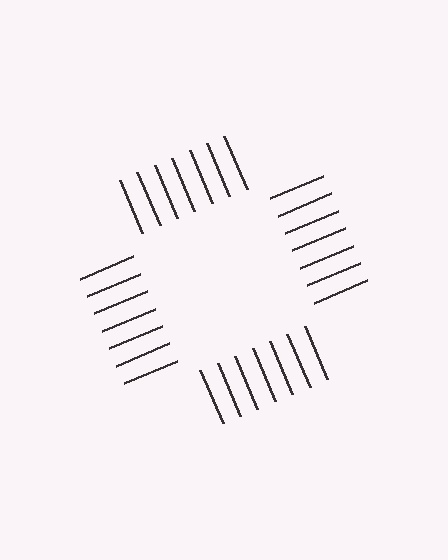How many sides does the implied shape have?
4 sides — the line-ends trace a square.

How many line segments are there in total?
28 — 7 along each of the 4 edges.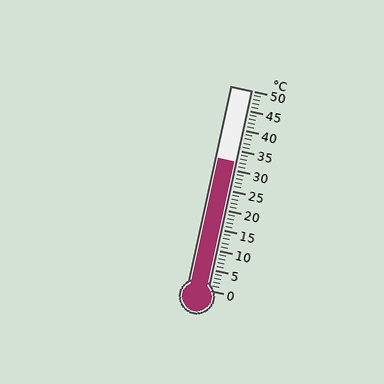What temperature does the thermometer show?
The thermometer shows approximately 32°C.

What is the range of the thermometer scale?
The thermometer scale ranges from 0°C to 50°C.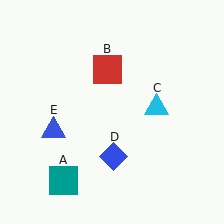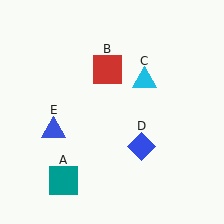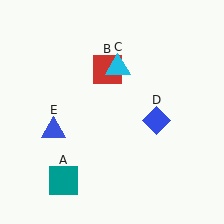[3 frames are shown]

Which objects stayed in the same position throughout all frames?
Teal square (object A) and red square (object B) and blue triangle (object E) remained stationary.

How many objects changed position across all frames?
2 objects changed position: cyan triangle (object C), blue diamond (object D).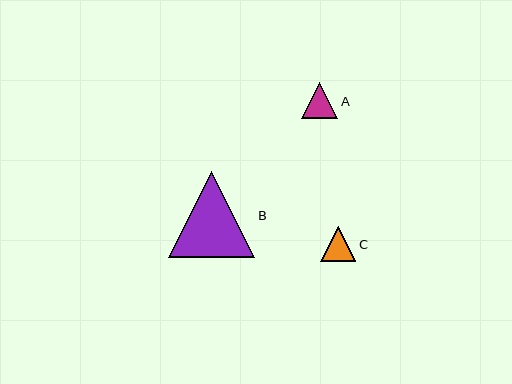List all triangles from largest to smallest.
From largest to smallest: B, A, C.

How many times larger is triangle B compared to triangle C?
Triangle B is approximately 2.5 times the size of triangle C.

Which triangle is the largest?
Triangle B is the largest with a size of approximately 86 pixels.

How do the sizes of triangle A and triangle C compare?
Triangle A and triangle C are approximately the same size.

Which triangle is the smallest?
Triangle C is the smallest with a size of approximately 35 pixels.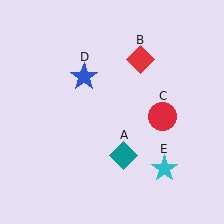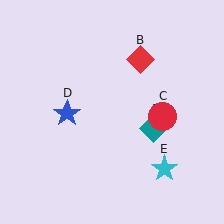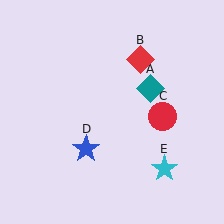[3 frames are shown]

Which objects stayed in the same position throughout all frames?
Red diamond (object B) and red circle (object C) and cyan star (object E) remained stationary.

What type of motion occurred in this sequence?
The teal diamond (object A), blue star (object D) rotated counterclockwise around the center of the scene.